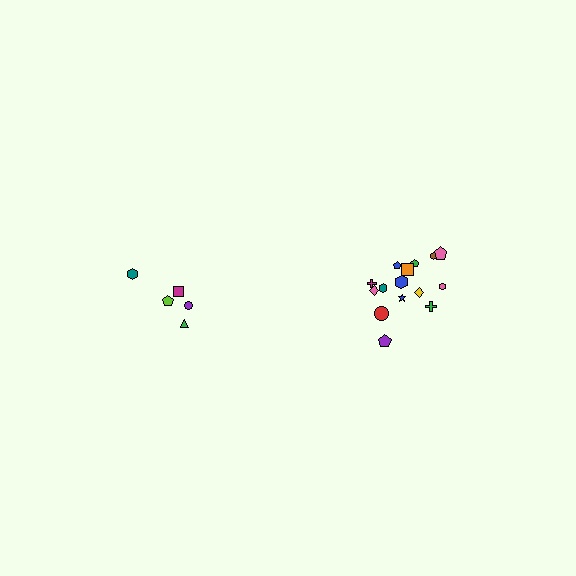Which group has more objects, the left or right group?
The right group.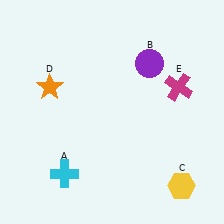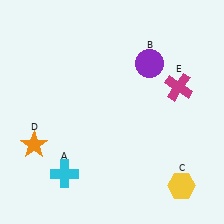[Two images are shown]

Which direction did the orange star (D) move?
The orange star (D) moved down.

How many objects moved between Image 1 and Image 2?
1 object moved between the two images.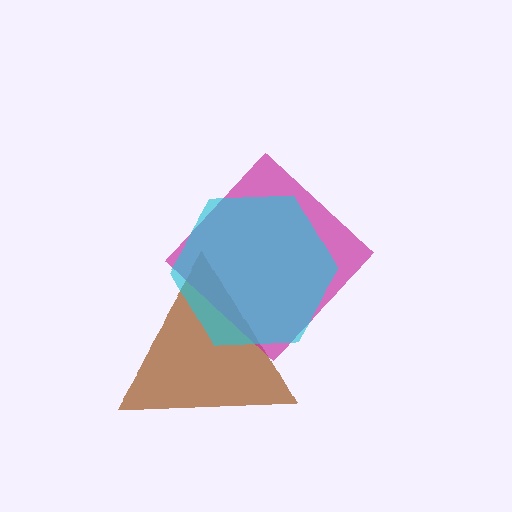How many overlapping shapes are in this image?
There are 3 overlapping shapes in the image.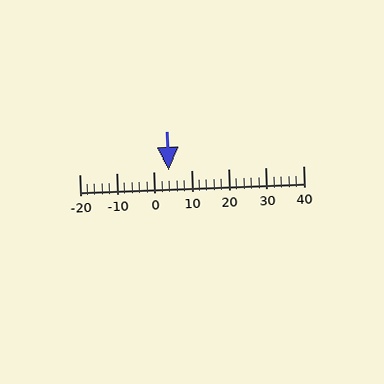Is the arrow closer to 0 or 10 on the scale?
The arrow is closer to 0.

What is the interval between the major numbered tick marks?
The major tick marks are spaced 10 units apart.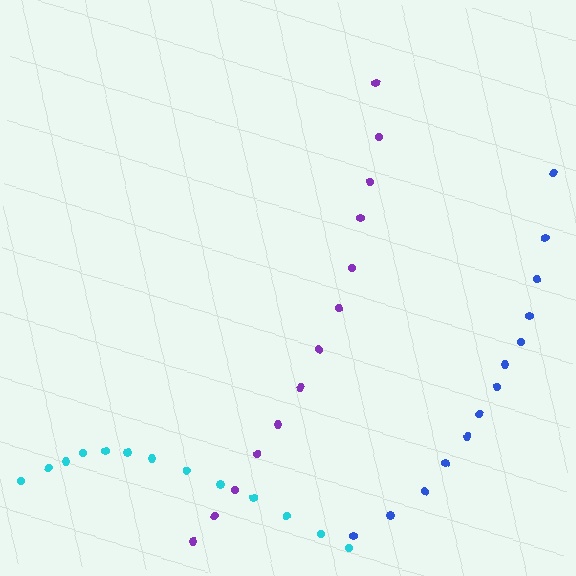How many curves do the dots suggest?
There are 3 distinct paths.